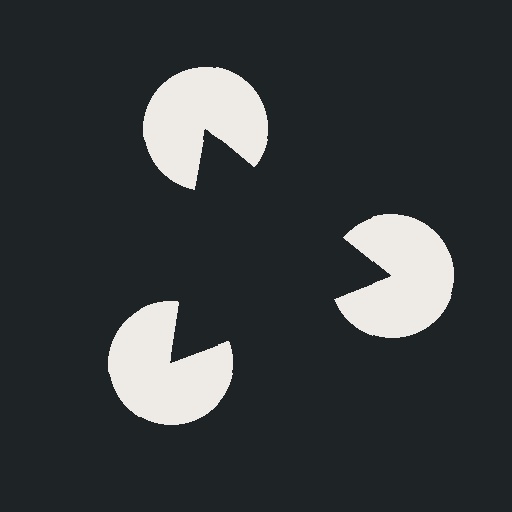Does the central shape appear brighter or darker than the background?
It typically appears slightly darker than the background, even though no actual brightness change is drawn.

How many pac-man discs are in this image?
There are 3 — one at each vertex of the illusory triangle.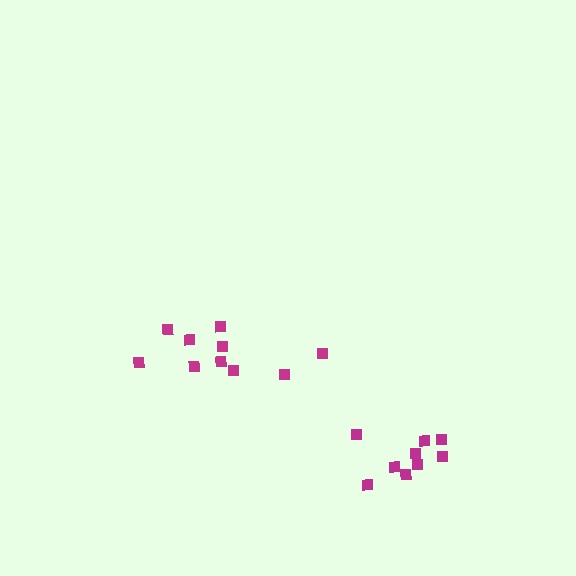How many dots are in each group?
Group 1: 9 dots, Group 2: 10 dots (19 total).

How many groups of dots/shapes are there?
There are 2 groups.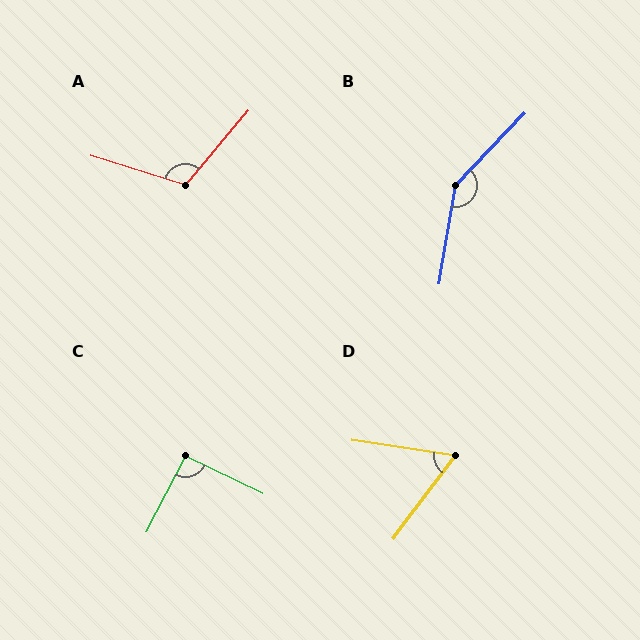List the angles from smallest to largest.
D (62°), C (91°), A (113°), B (146°).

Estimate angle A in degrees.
Approximately 113 degrees.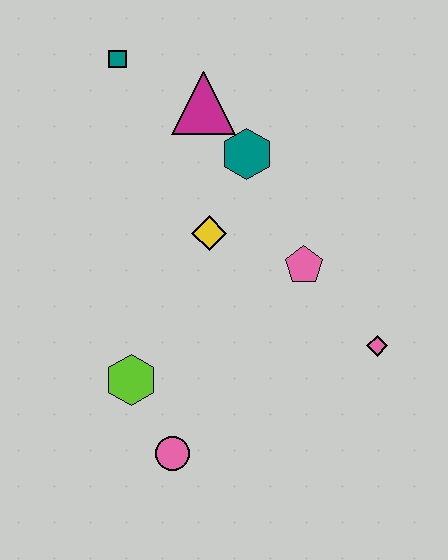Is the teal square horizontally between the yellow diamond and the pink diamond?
No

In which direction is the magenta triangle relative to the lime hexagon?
The magenta triangle is above the lime hexagon.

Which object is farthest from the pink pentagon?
The teal square is farthest from the pink pentagon.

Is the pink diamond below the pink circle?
No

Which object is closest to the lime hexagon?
The pink circle is closest to the lime hexagon.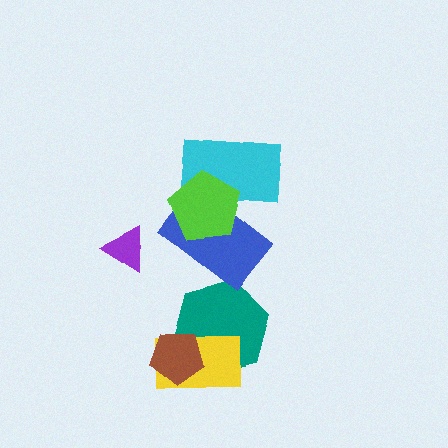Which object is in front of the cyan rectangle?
The lime pentagon is in front of the cyan rectangle.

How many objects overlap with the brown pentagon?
2 objects overlap with the brown pentagon.